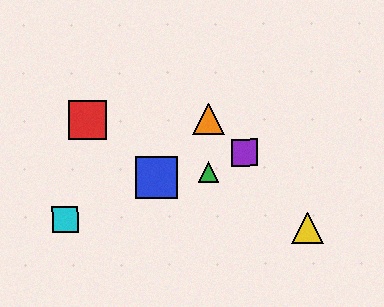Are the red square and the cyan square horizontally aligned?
No, the red square is at y≈120 and the cyan square is at y≈220.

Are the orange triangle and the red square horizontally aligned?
Yes, both are at y≈119.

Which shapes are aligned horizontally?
The red square, the orange triangle are aligned horizontally.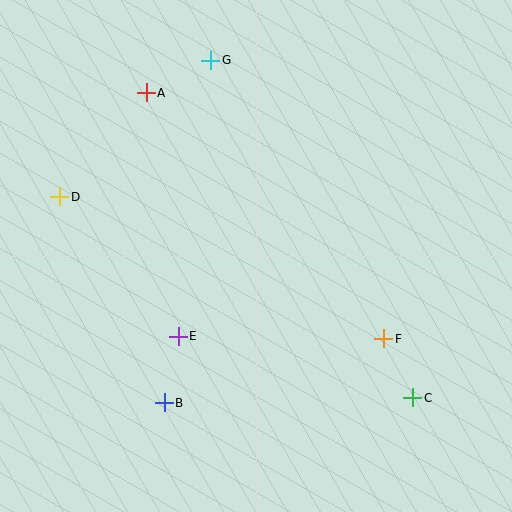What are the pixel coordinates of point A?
Point A is at (146, 93).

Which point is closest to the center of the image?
Point E at (178, 336) is closest to the center.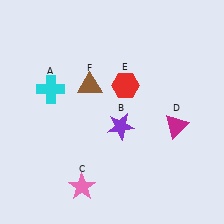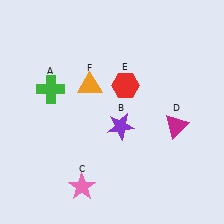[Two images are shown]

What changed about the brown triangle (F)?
In Image 1, F is brown. In Image 2, it changed to orange.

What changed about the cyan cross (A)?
In Image 1, A is cyan. In Image 2, it changed to green.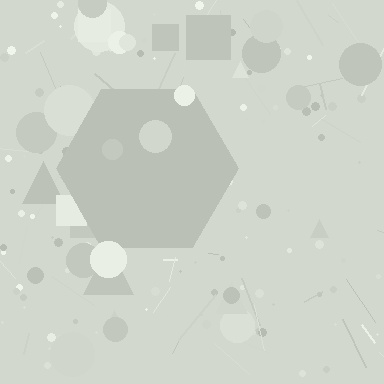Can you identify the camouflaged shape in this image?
The camouflaged shape is a hexagon.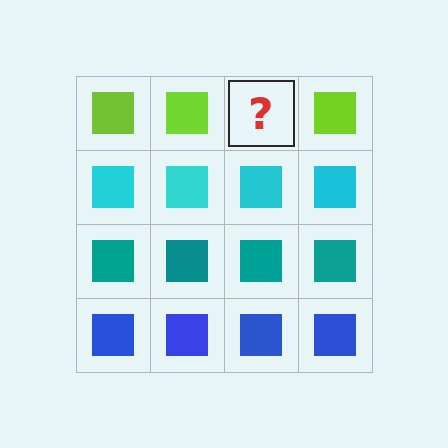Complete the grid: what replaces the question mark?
The question mark should be replaced with a lime square.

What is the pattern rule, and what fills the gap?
The rule is that each row has a consistent color. The gap should be filled with a lime square.